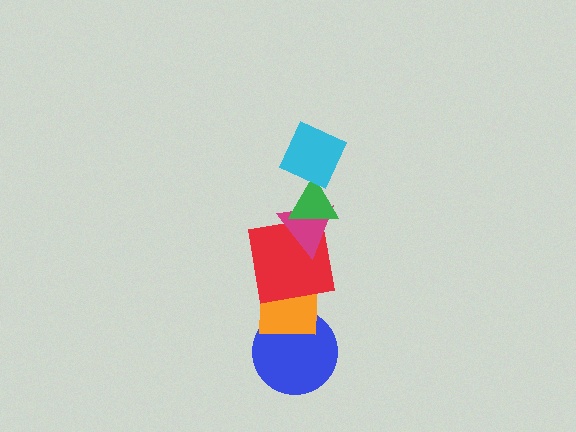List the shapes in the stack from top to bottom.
From top to bottom: the cyan square, the green triangle, the magenta triangle, the red square, the orange square, the blue circle.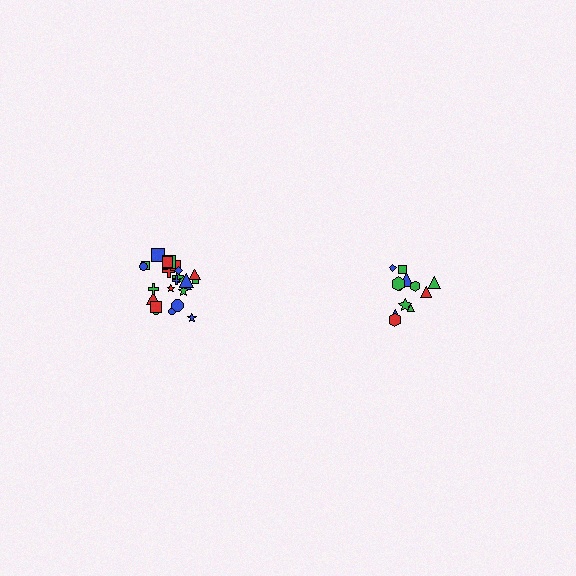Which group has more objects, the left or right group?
The left group.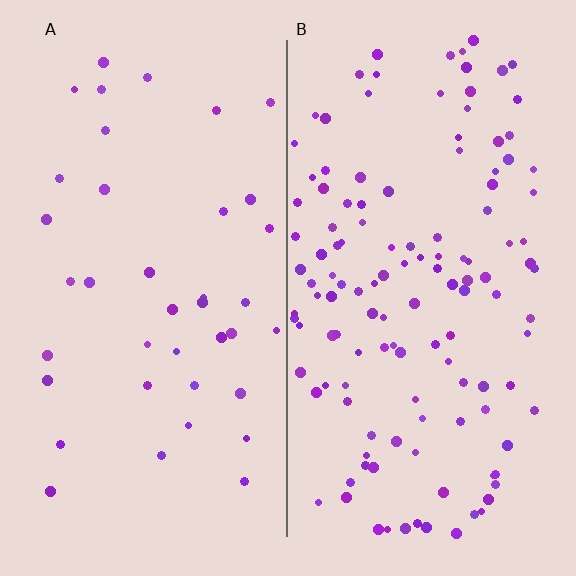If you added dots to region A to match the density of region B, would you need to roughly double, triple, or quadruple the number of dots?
Approximately triple.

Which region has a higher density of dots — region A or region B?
B (the right).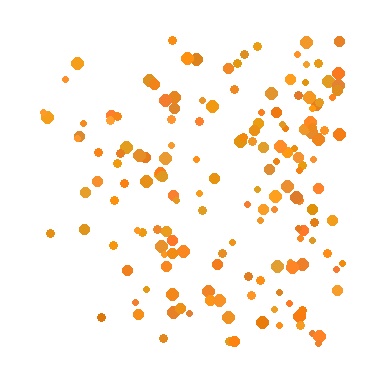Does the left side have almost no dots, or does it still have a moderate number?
Still a moderate number, just noticeably fewer than the right.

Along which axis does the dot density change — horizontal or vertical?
Horizontal.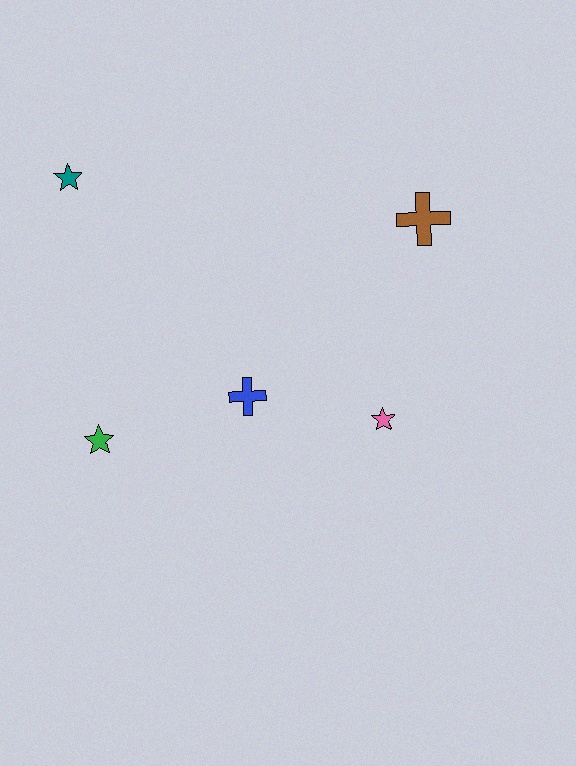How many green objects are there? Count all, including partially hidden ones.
There is 1 green object.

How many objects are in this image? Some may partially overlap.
There are 5 objects.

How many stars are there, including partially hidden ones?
There are 3 stars.